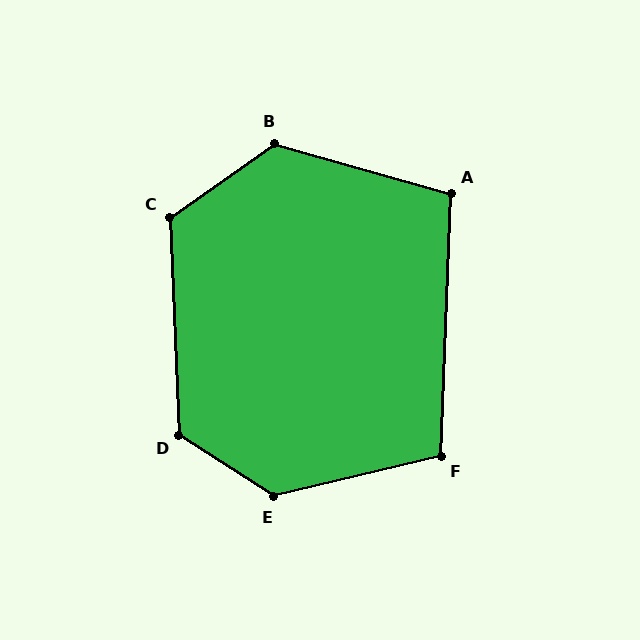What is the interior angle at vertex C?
Approximately 123 degrees (obtuse).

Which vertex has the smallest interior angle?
A, at approximately 104 degrees.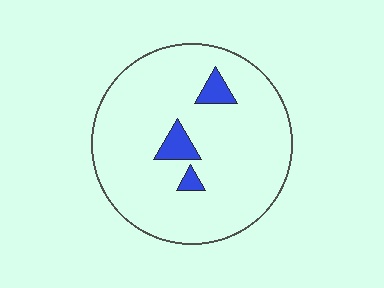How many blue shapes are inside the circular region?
3.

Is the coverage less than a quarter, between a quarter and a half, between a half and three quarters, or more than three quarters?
Less than a quarter.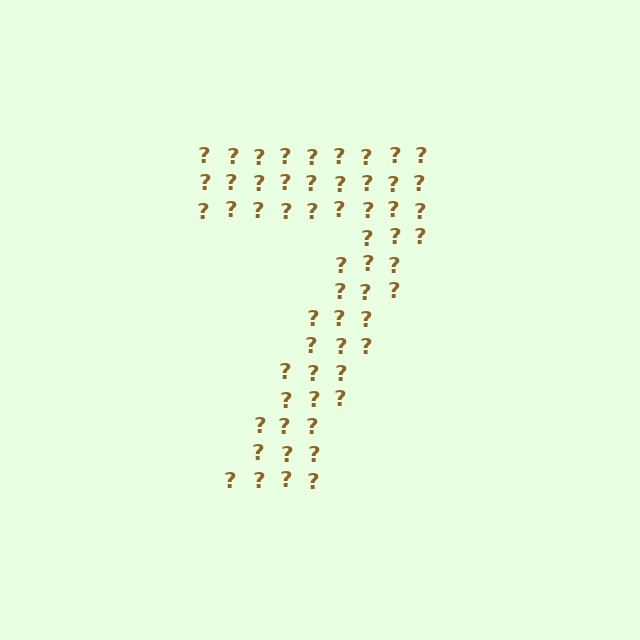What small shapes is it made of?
It is made of small question marks.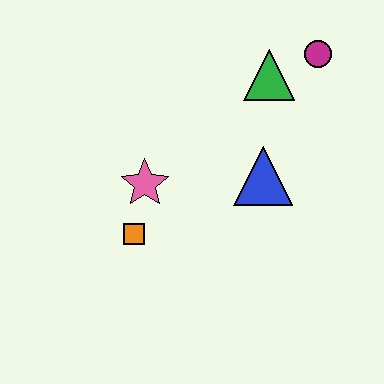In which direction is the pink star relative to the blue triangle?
The pink star is to the left of the blue triangle.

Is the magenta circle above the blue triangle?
Yes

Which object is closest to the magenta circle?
The green triangle is closest to the magenta circle.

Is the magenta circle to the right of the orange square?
Yes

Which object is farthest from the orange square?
The magenta circle is farthest from the orange square.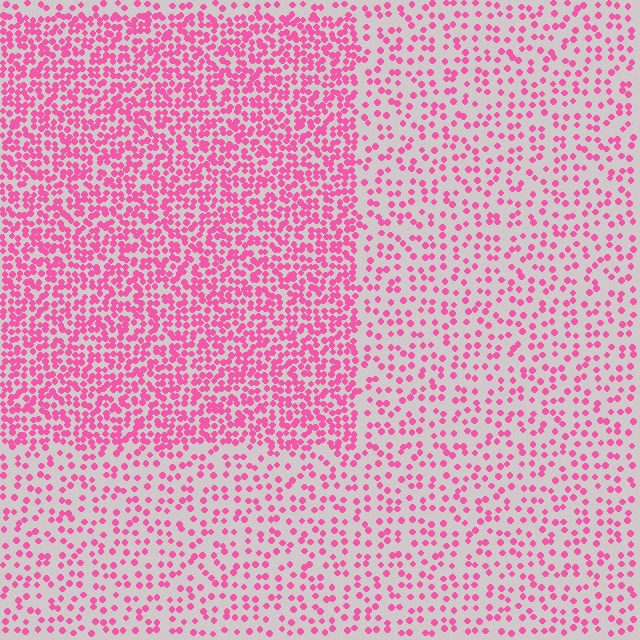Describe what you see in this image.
The image contains small pink elements arranged at two different densities. A rectangle-shaped region is visible where the elements are more densely packed than the surrounding area.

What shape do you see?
I see a rectangle.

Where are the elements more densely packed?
The elements are more densely packed inside the rectangle boundary.